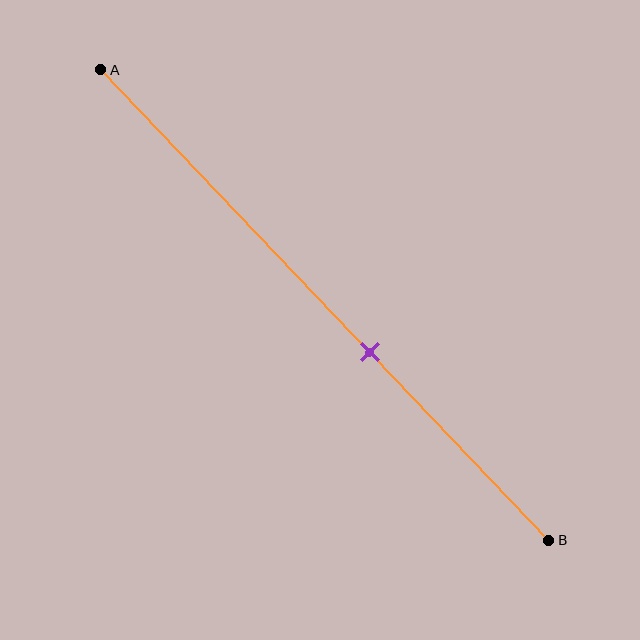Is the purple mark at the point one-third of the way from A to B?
No, the mark is at about 60% from A, not at the 33% one-third point.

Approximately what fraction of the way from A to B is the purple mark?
The purple mark is approximately 60% of the way from A to B.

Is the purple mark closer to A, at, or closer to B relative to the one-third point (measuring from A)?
The purple mark is closer to point B than the one-third point of segment AB.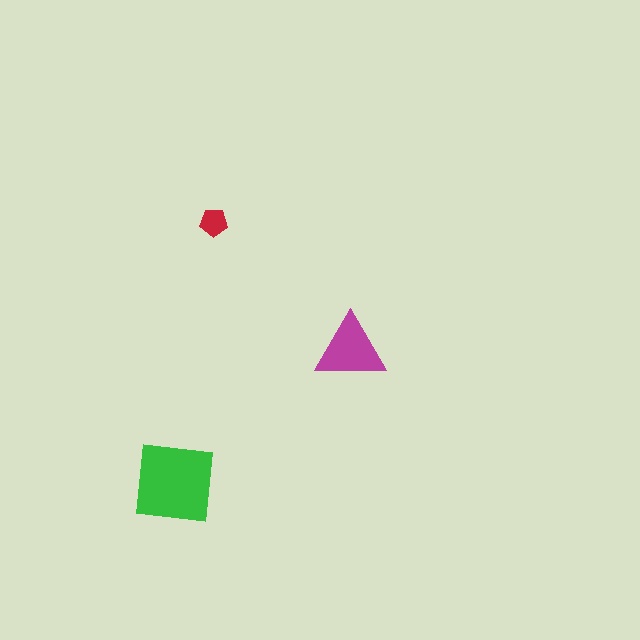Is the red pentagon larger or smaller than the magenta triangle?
Smaller.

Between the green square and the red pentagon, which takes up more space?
The green square.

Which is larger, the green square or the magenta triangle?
The green square.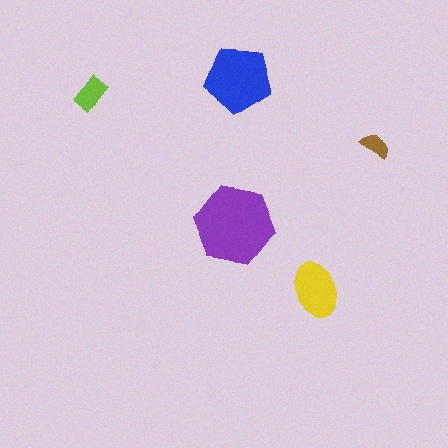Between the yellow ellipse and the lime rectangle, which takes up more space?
The yellow ellipse.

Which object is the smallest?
The brown semicircle.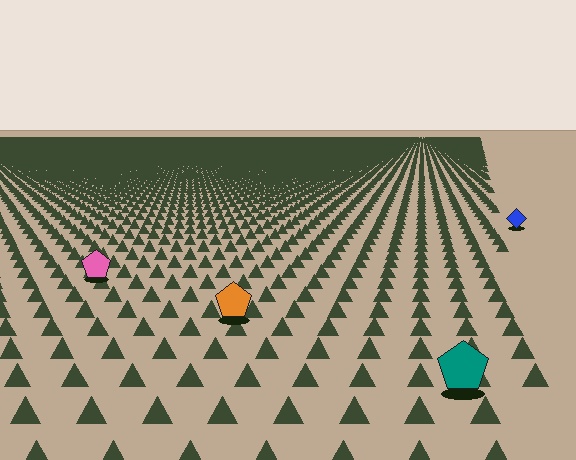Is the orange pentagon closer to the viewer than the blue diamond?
Yes. The orange pentagon is closer — you can tell from the texture gradient: the ground texture is coarser near it.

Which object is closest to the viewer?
The teal pentagon is closest. The texture marks near it are larger and more spread out.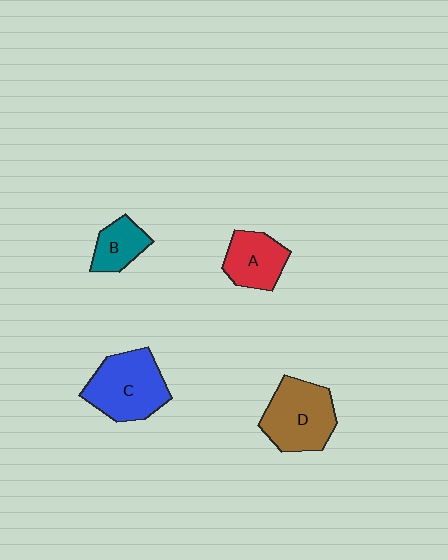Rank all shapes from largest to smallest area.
From largest to smallest: C (blue), D (brown), A (red), B (teal).